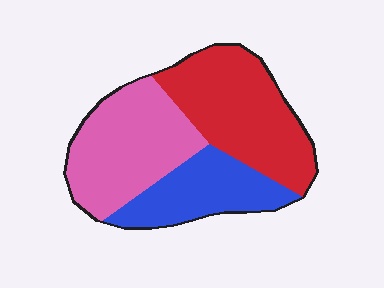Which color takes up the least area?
Blue, at roughly 25%.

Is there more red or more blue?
Red.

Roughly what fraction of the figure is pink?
Pink covers about 35% of the figure.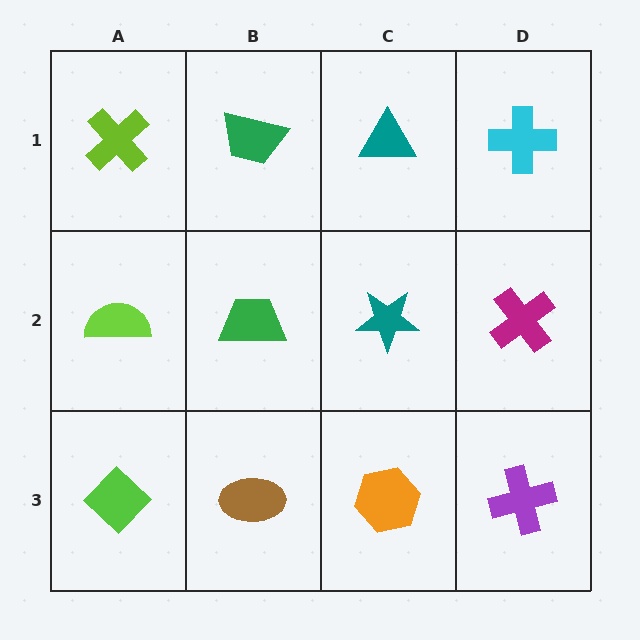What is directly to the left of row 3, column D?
An orange hexagon.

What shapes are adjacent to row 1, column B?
A green trapezoid (row 2, column B), a lime cross (row 1, column A), a teal triangle (row 1, column C).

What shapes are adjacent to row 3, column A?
A lime semicircle (row 2, column A), a brown ellipse (row 3, column B).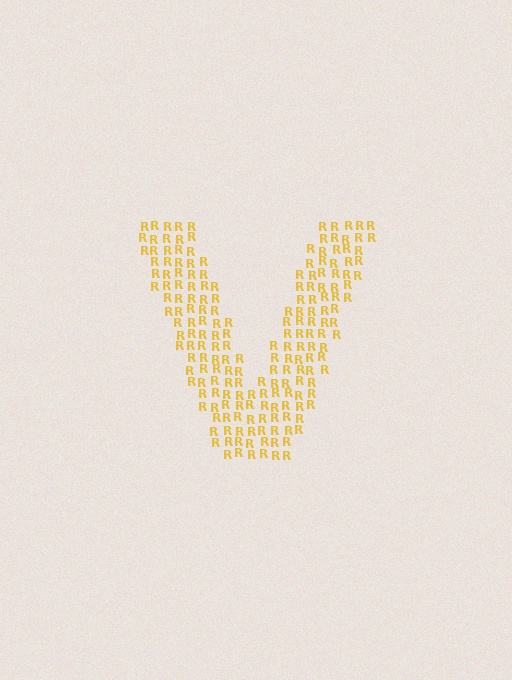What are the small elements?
The small elements are letter R's.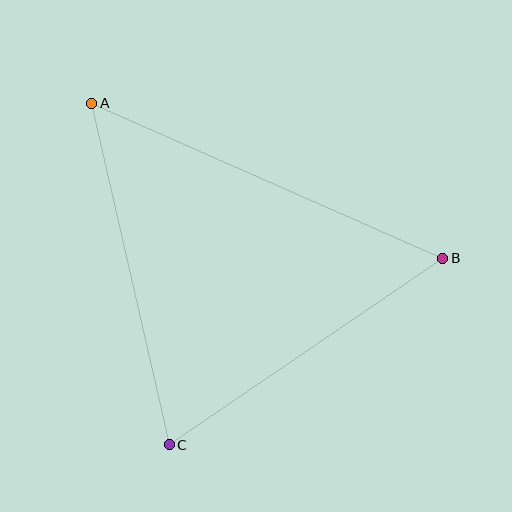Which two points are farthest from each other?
Points A and B are farthest from each other.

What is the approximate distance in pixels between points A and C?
The distance between A and C is approximately 350 pixels.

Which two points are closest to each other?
Points B and C are closest to each other.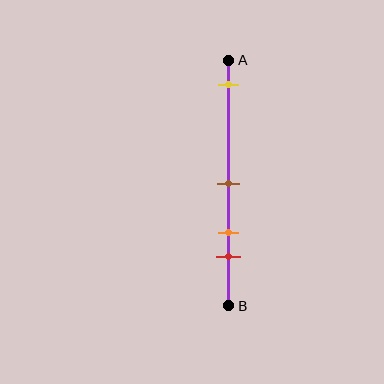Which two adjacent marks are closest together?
The orange and red marks are the closest adjacent pair.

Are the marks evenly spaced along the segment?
No, the marks are not evenly spaced.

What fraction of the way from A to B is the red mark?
The red mark is approximately 80% (0.8) of the way from A to B.